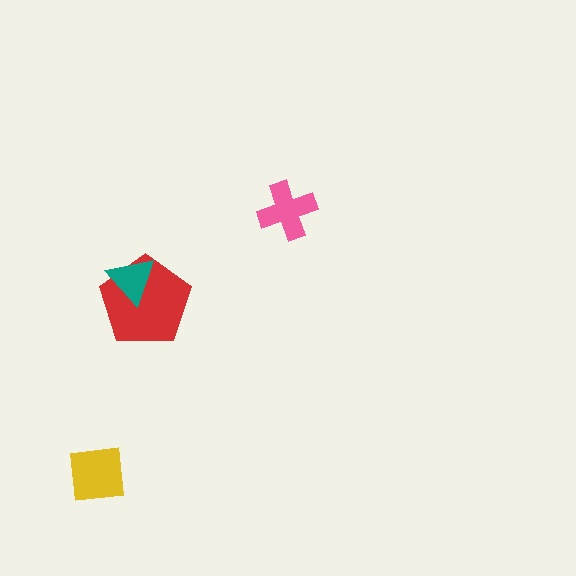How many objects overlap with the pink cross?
0 objects overlap with the pink cross.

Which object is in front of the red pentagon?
The teal triangle is in front of the red pentagon.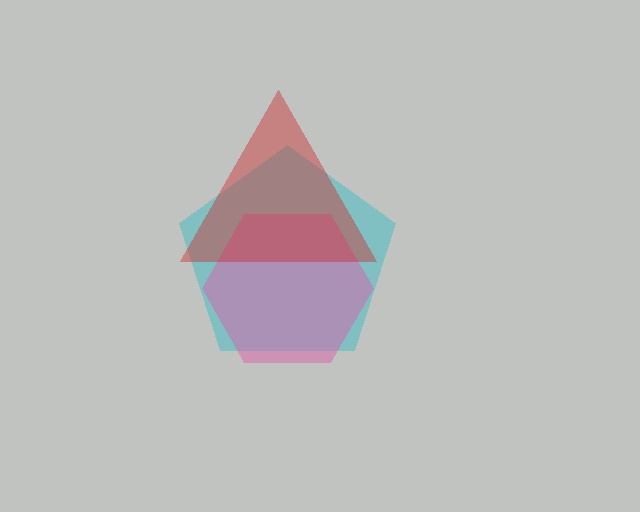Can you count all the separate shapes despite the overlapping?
Yes, there are 3 separate shapes.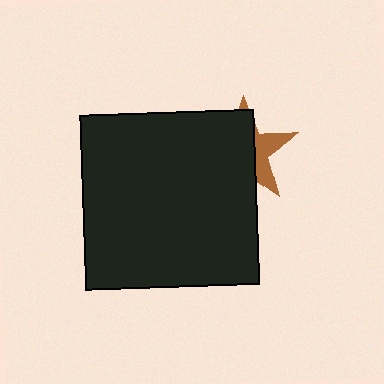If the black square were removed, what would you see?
You would see the complete brown star.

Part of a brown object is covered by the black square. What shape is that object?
It is a star.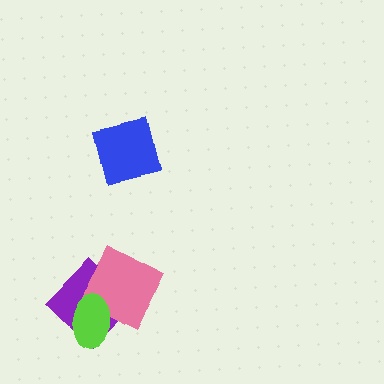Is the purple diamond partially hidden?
Yes, it is partially covered by another shape.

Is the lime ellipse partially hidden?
No, no other shape covers it.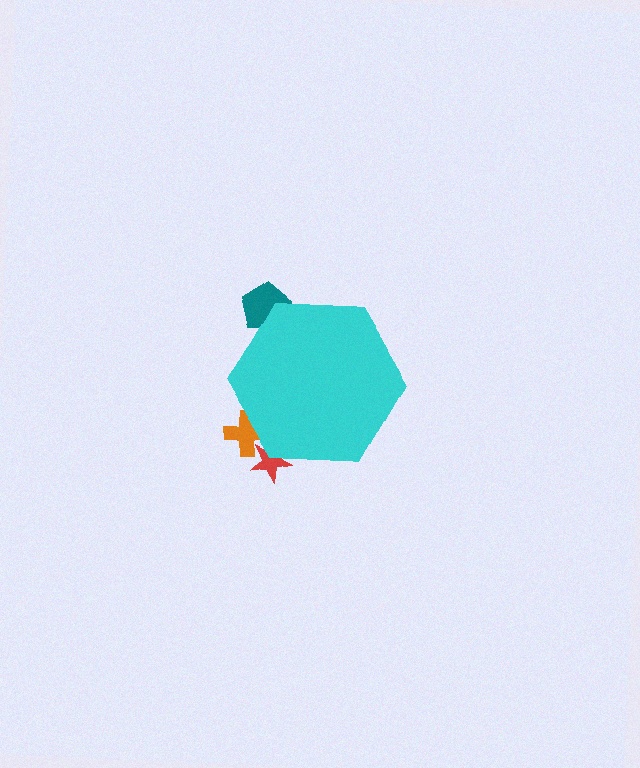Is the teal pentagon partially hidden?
Yes, the teal pentagon is partially hidden behind the cyan hexagon.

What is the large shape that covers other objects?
A cyan hexagon.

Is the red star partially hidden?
Yes, the red star is partially hidden behind the cyan hexagon.